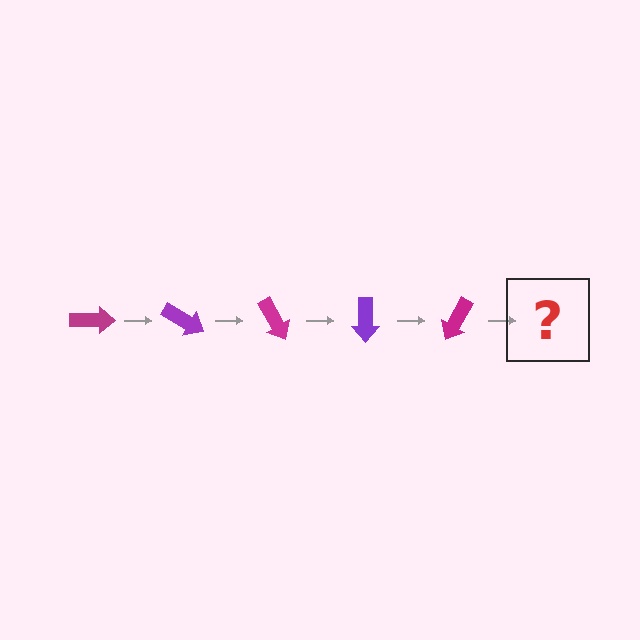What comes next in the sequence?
The next element should be a purple arrow, rotated 150 degrees from the start.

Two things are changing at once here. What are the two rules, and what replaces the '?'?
The two rules are that it rotates 30 degrees each step and the color cycles through magenta and purple. The '?' should be a purple arrow, rotated 150 degrees from the start.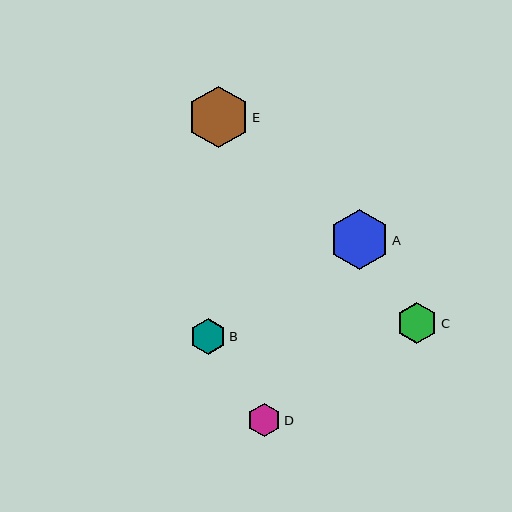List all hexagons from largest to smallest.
From largest to smallest: E, A, C, B, D.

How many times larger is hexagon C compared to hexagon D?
Hexagon C is approximately 1.2 times the size of hexagon D.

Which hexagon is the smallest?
Hexagon D is the smallest with a size of approximately 33 pixels.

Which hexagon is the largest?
Hexagon E is the largest with a size of approximately 62 pixels.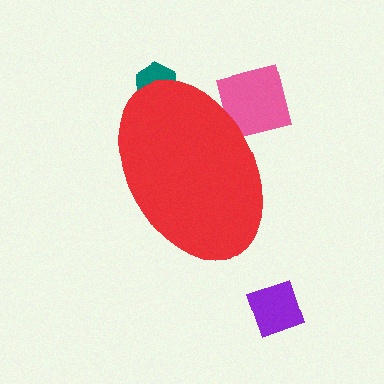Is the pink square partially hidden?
Yes, the pink square is partially hidden behind the red ellipse.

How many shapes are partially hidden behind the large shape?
2 shapes are partially hidden.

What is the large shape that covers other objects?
A red ellipse.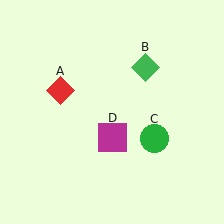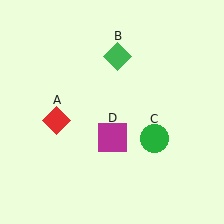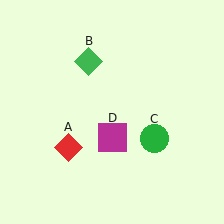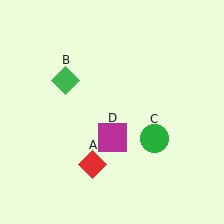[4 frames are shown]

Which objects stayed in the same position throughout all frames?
Green circle (object C) and magenta square (object D) remained stationary.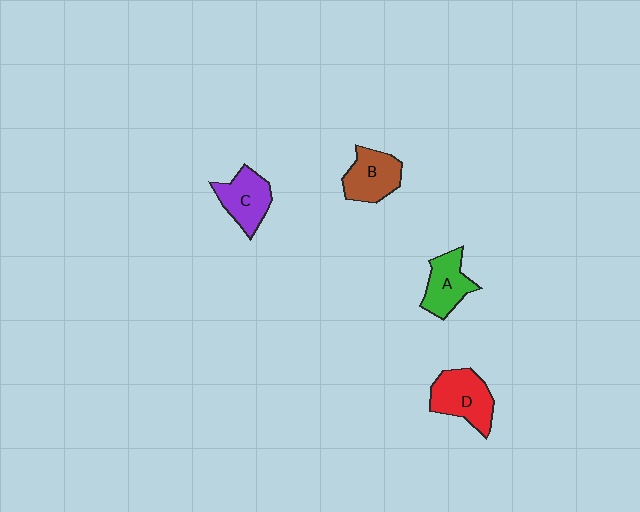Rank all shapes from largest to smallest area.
From largest to smallest: D (red), C (purple), B (brown), A (green).